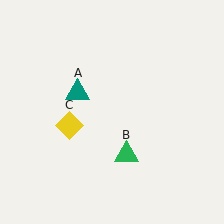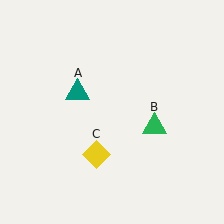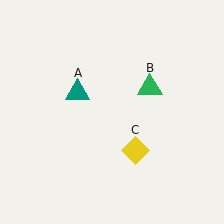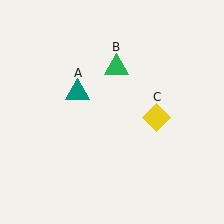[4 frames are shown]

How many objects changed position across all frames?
2 objects changed position: green triangle (object B), yellow diamond (object C).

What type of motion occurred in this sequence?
The green triangle (object B), yellow diamond (object C) rotated counterclockwise around the center of the scene.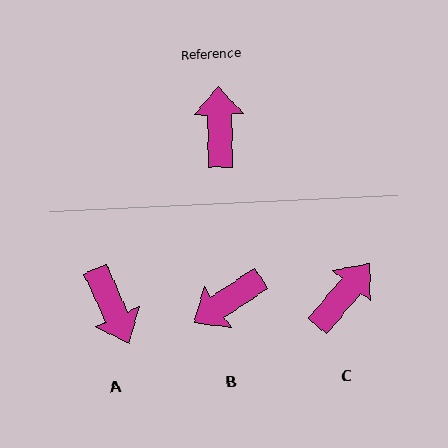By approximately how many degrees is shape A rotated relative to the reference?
Approximately 157 degrees clockwise.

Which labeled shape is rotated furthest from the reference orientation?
A, about 157 degrees away.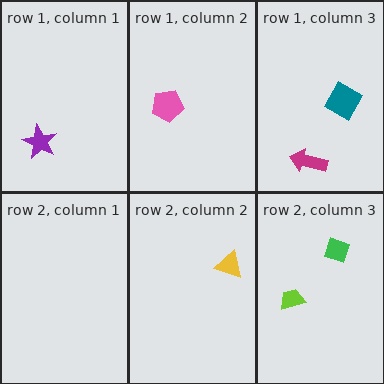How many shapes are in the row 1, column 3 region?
2.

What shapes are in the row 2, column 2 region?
The yellow triangle.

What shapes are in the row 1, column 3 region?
The teal square, the magenta arrow.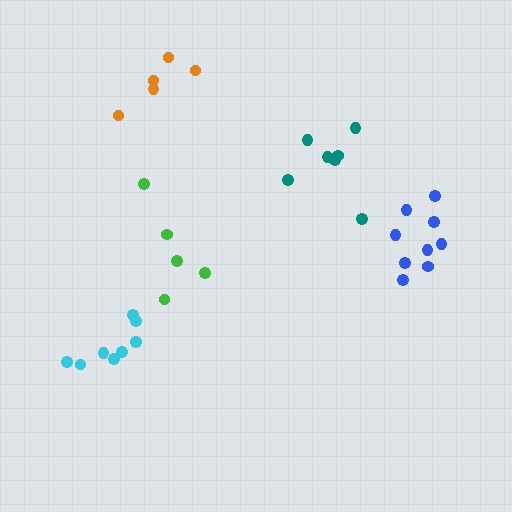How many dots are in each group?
Group 1: 5 dots, Group 2: 9 dots, Group 3: 5 dots, Group 4: 7 dots, Group 5: 8 dots (34 total).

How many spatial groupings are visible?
There are 5 spatial groupings.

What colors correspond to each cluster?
The clusters are colored: green, blue, orange, teal, cyan.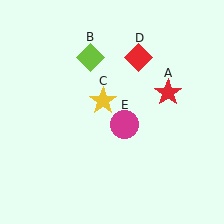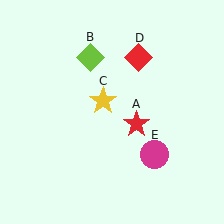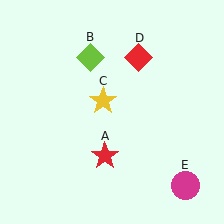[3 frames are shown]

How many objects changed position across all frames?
2 objects changed position: red star (object A), magenta circle (object E).